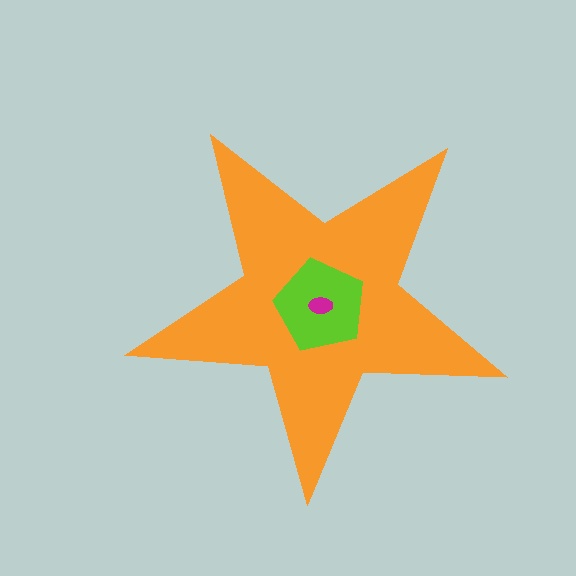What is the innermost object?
The magenta ellipse.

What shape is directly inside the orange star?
The lime pentagon.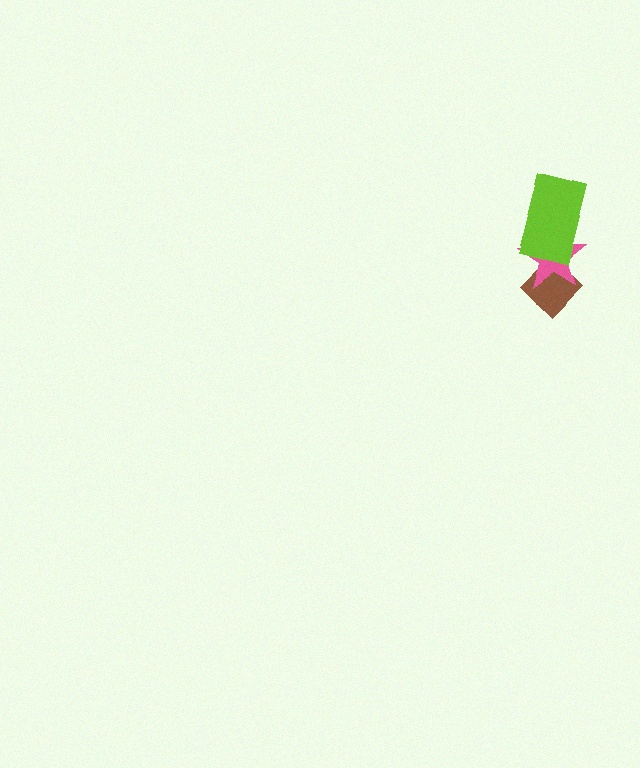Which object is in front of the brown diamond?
The pink star is in front of the brown diamond.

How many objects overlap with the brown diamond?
1 object overlaps with the brown diamond.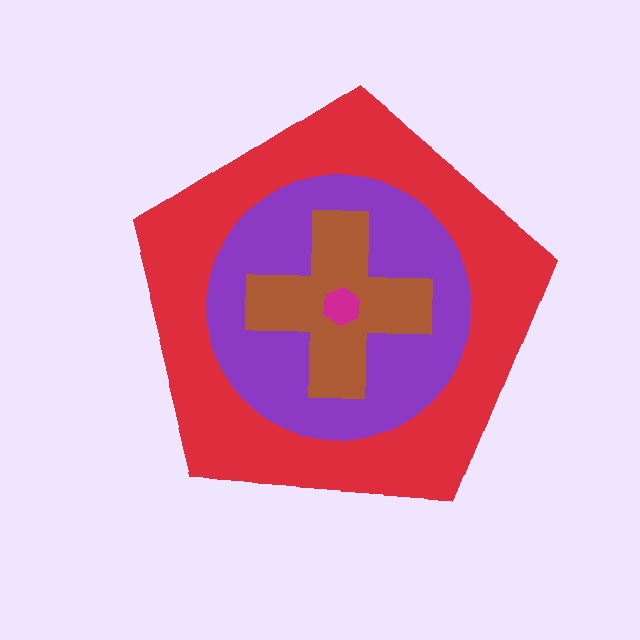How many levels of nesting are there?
4.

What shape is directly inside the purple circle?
The brown cross.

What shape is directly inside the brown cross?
The magenta hexagon.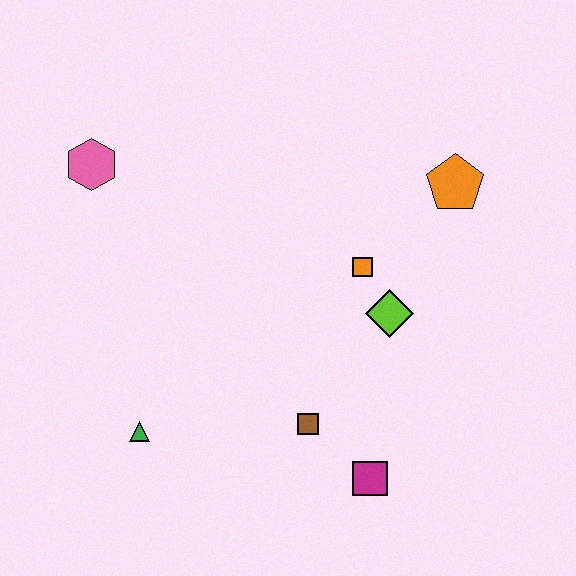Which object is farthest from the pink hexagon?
The magenta square is farthest from the pink hexagon.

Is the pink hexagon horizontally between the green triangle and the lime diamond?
No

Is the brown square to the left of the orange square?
Yes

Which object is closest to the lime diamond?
The orange square is closest to the lime diamond.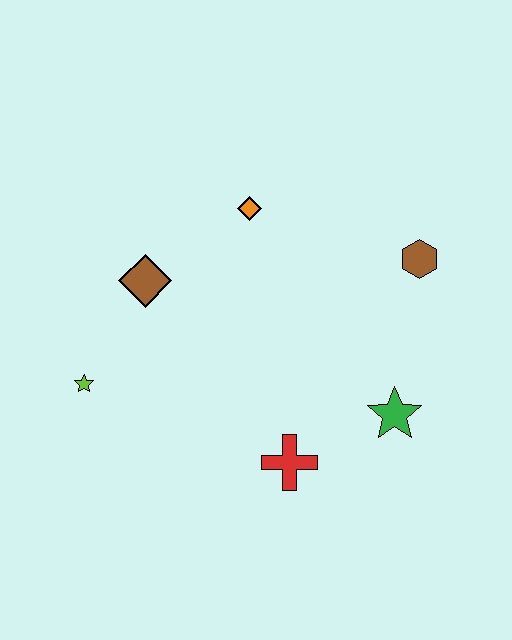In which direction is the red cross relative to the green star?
The red cross is to the left of the green star.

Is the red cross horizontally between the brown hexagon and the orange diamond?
Yes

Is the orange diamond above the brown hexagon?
Yes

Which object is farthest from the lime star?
The brown hexagon is farthest from the lime star.